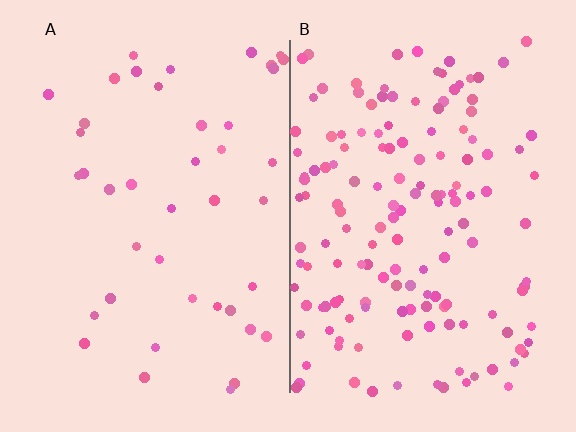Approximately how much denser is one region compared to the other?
Approximately 3.6× — region B over region A.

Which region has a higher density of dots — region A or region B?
B (the right).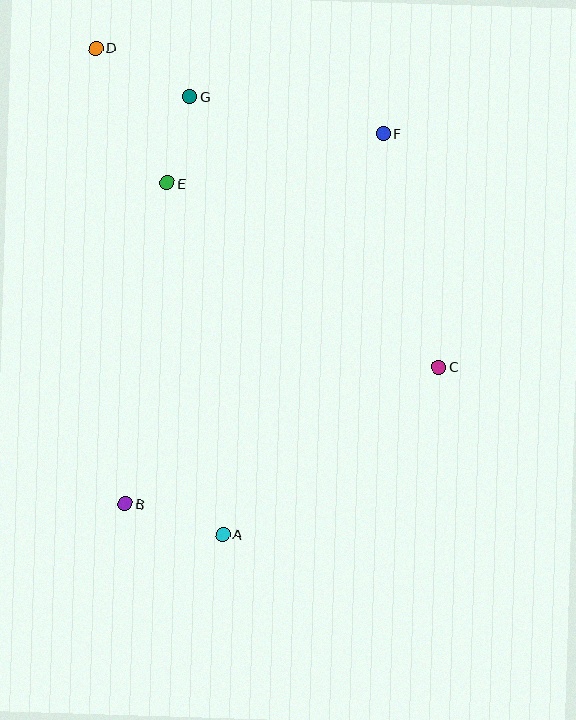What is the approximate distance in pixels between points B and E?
The distance between B and E is approximately 324 pixels.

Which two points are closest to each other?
Points E and G are closest to each other.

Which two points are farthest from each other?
Points A and D are farthest from each other.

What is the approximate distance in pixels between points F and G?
The distance between F and G is approximately 197 pixels.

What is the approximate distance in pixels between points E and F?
The distance between E and F is approximately 222 pixels.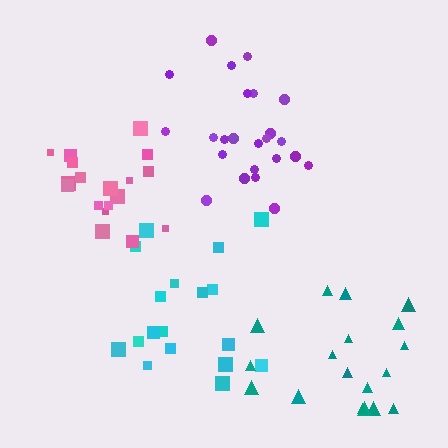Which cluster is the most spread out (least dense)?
Teal.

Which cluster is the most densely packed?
Purple.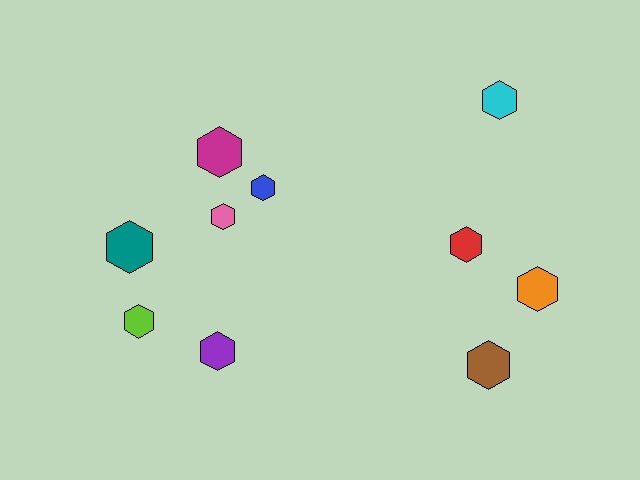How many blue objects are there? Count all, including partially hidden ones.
There is 1 blue object.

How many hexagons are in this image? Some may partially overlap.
There are 10 hexagons.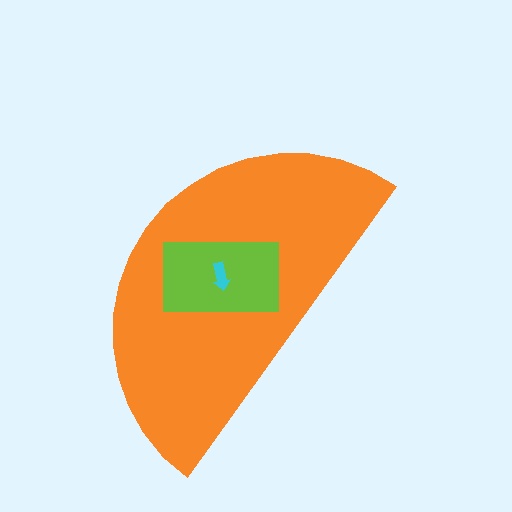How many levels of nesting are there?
3.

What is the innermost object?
The cyan arrow.